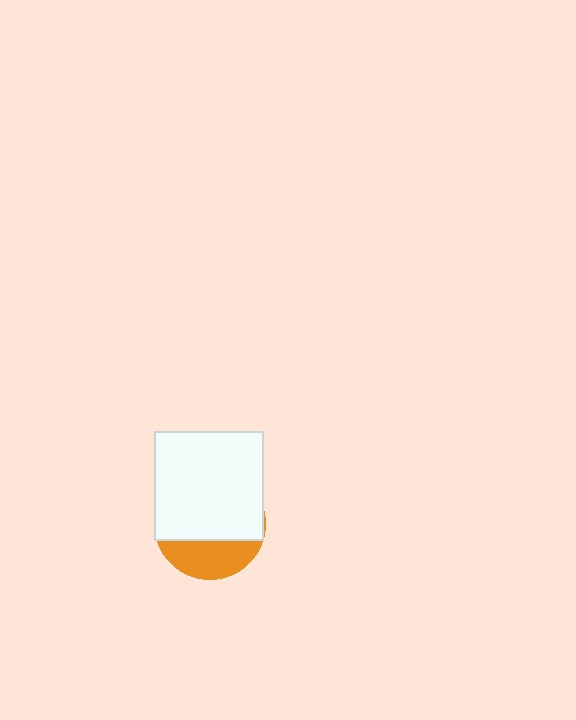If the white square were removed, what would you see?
You would see the complete orange circle.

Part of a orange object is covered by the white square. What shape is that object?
It is a circle.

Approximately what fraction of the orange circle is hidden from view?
Roughly 69% of the orange circle is hidden behind the white square.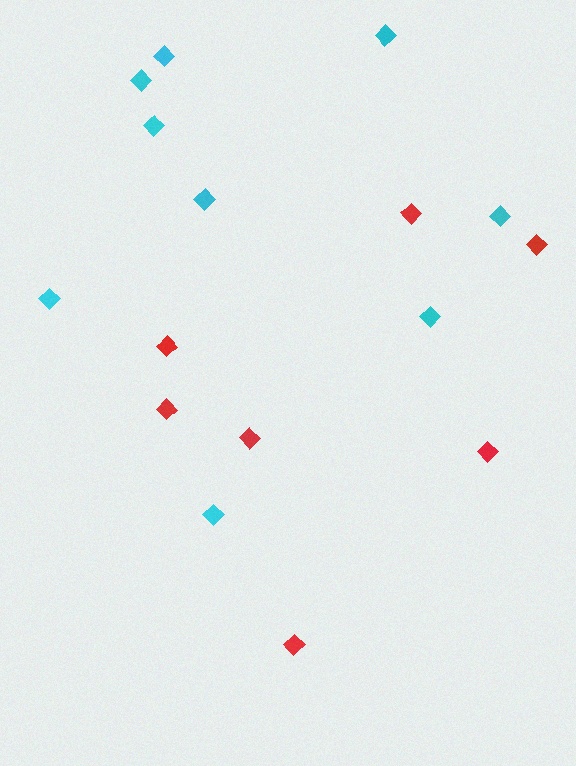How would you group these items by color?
There are 2 groups: one group of red diamonds (7) and one group of cyan diamonds (9).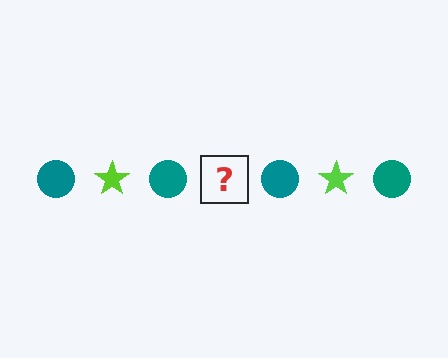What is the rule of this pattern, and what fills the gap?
The rule is that the pattern alternates between teal circle and lime star. The gap should be filled with a lime star.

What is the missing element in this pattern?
The missing element is a lime star.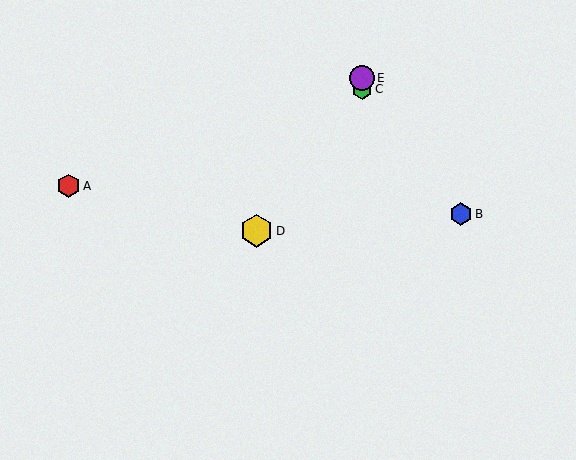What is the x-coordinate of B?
Object B is at x≈461.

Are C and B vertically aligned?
No, C is at x≈362 and B is at x≈461.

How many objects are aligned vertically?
2 objects (C, E) are aligned vertically.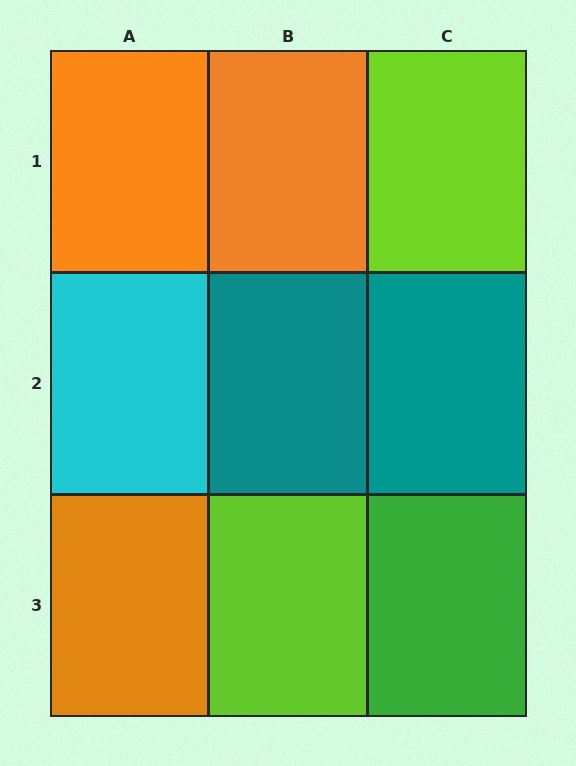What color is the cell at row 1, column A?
Orange.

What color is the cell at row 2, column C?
Teal.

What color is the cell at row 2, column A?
Cyan.